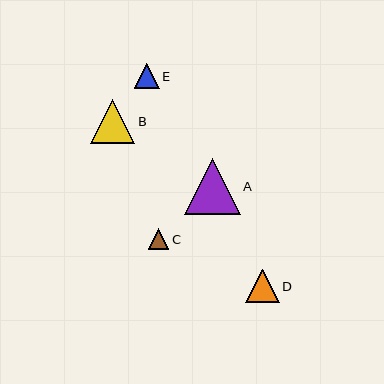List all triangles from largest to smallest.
From largest to smallest: A, B, D, E, C.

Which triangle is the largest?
Triangle A is the largest with a size of approximately 56 pixels.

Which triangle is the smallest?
Triangle C is the smallest with a size of approximately 21 pixels.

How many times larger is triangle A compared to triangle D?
Triangle A is approximately 1.7 times the size of triangle D.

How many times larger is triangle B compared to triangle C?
Triangle B is approximately 2.1 times the size of triangle C.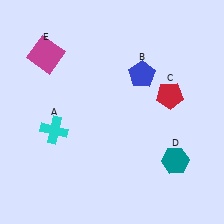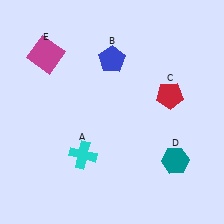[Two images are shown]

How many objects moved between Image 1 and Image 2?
2 objects moved between the two images.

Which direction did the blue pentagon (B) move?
The blue pentagon (B) moved left.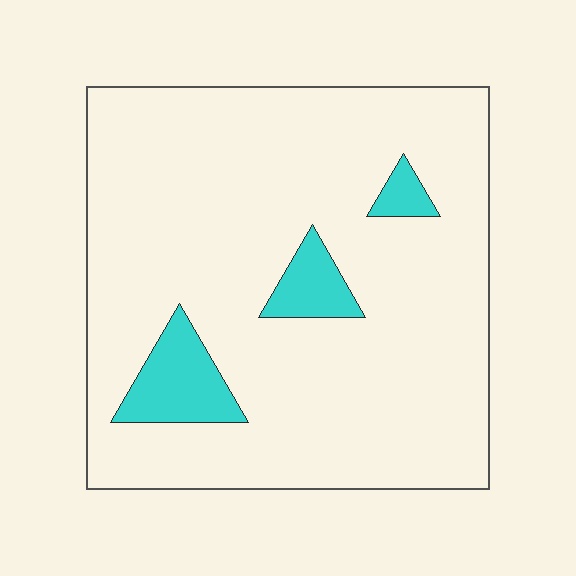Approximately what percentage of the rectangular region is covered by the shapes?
Approximately 10%.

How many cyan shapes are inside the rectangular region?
3.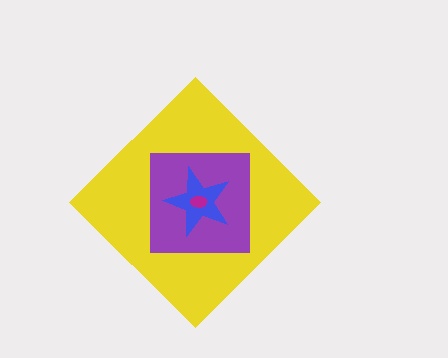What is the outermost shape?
The yellow diamond.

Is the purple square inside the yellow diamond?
Yes.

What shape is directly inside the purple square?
The blue star.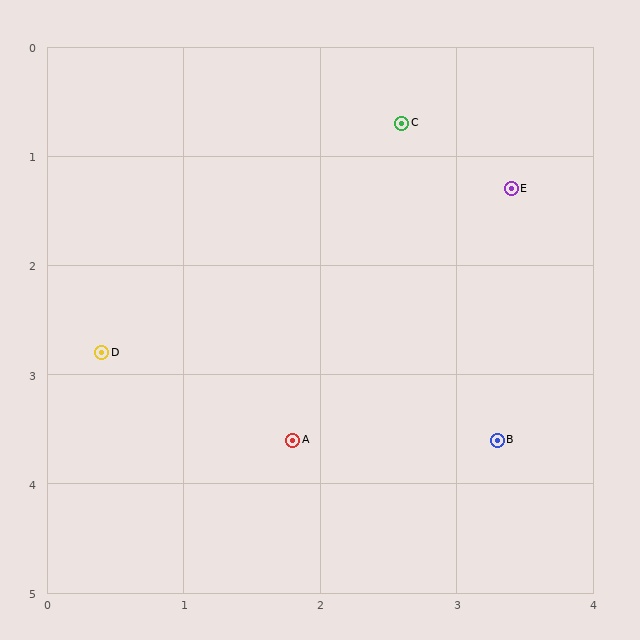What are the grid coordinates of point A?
Point A is at approximately (1.8, 3.6).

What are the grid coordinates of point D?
Point D is at approximately (0.4, 2.8).